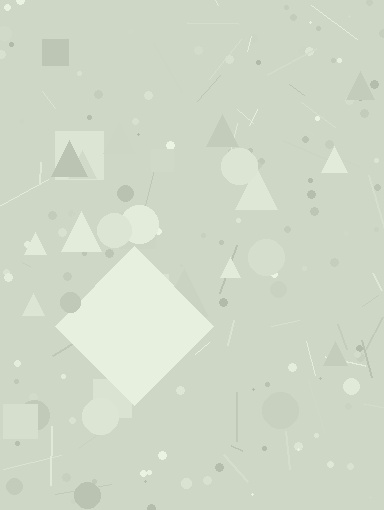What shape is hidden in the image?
A diamond is hidden in the image.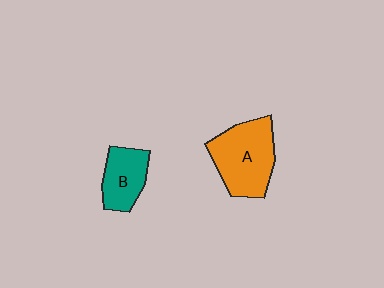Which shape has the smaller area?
Shape B (teal).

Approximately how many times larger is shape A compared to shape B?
Approximately 1.6 times.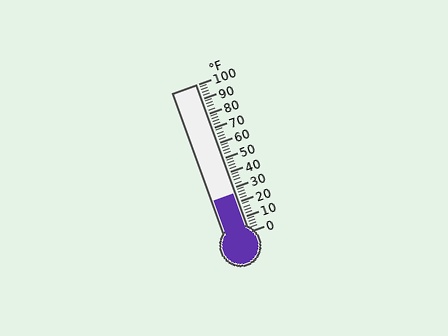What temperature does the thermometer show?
The thermometer shows approximately 26°F.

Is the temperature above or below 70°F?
The temperature is below 70°F.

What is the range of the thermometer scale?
The thermometer scale ranges from 0°F to 100°F.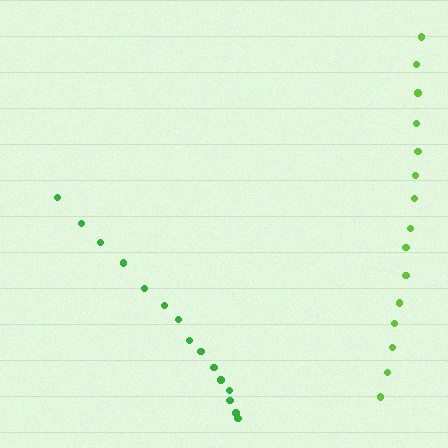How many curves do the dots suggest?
There are 2 distinct paths.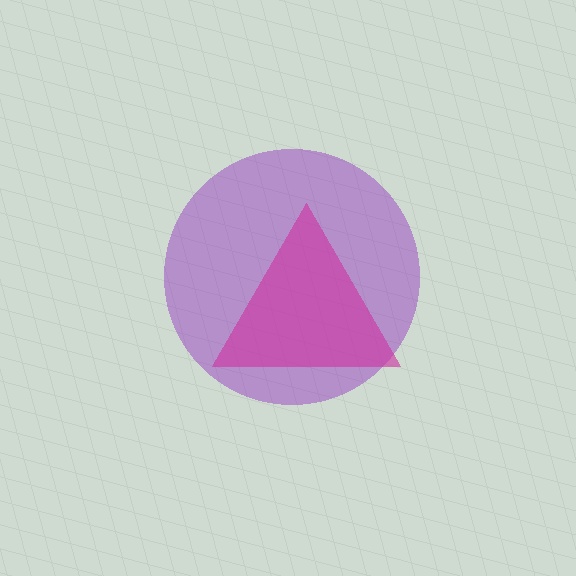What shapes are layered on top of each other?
The layered shapes are: a purple circle, a magenta triangle.